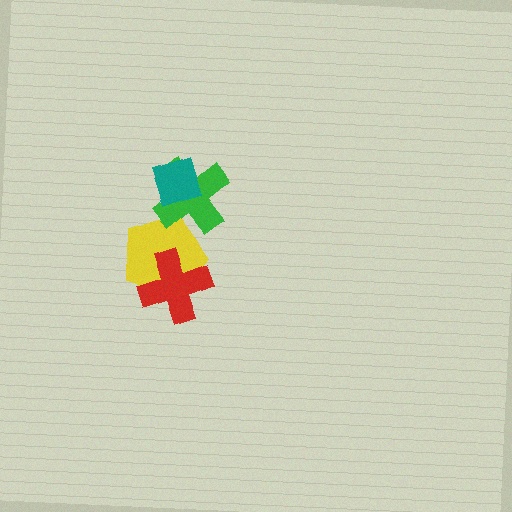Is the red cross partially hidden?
No, no other shape covers it.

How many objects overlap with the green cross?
2 objects overlap with the green cross.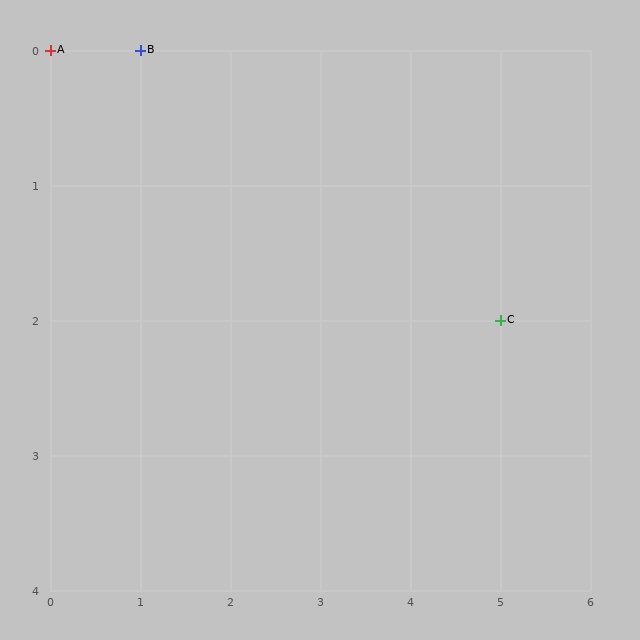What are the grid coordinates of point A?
Point A is at grid coordinates (0, 0).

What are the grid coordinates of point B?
Point B is at grid coordinates (1, 0).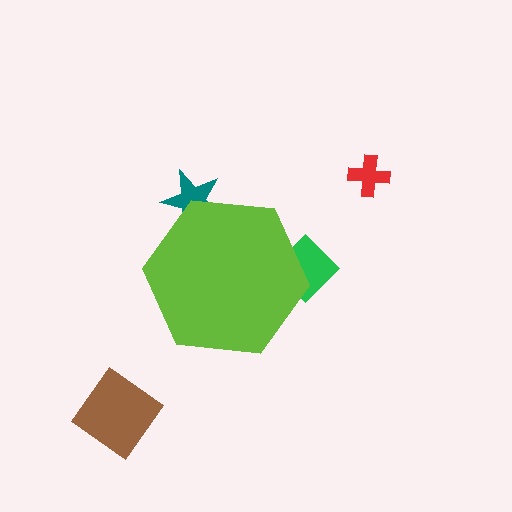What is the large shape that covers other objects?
A lime hexagon.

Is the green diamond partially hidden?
Yes, the green diamond is partially hidden behind the lime hexagon.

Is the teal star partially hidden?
Yes, the teal star is partially hidden behind the lime hexagon.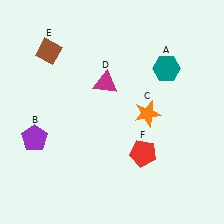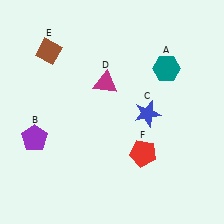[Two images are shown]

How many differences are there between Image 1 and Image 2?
There is 1 difference between the two images.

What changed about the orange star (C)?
In Image 1, C is orange. In Image 2, it changed to blue.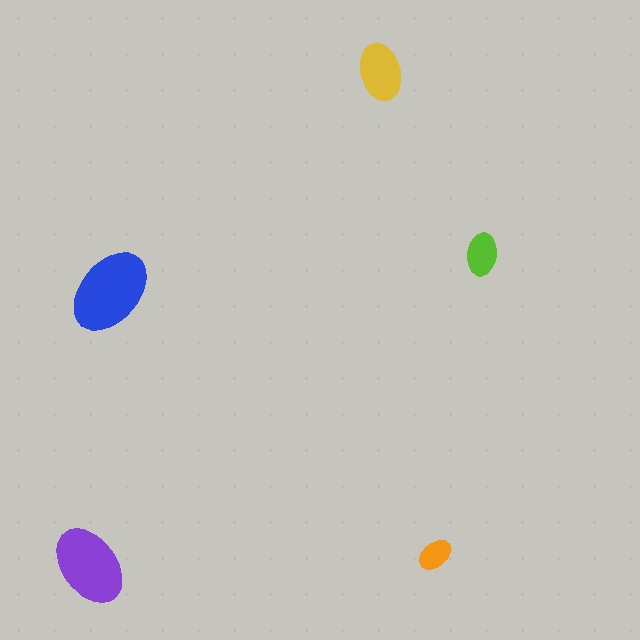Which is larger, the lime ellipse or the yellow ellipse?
The yellow one.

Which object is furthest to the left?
The purple ellipse is leftmost.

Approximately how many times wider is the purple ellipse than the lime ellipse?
About 2 times wider.